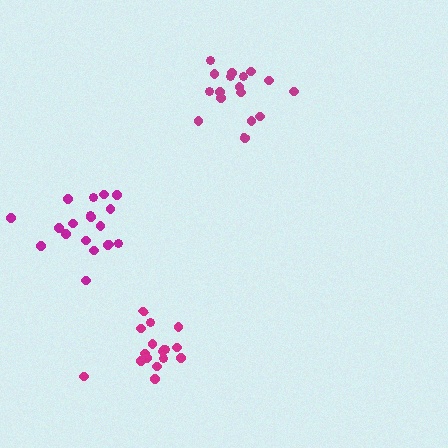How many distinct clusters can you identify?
There are 3 distinct clusters.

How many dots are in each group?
Group 1: 17 dots, Group 2: 17 dots, Group 3: 19 dots (53 total).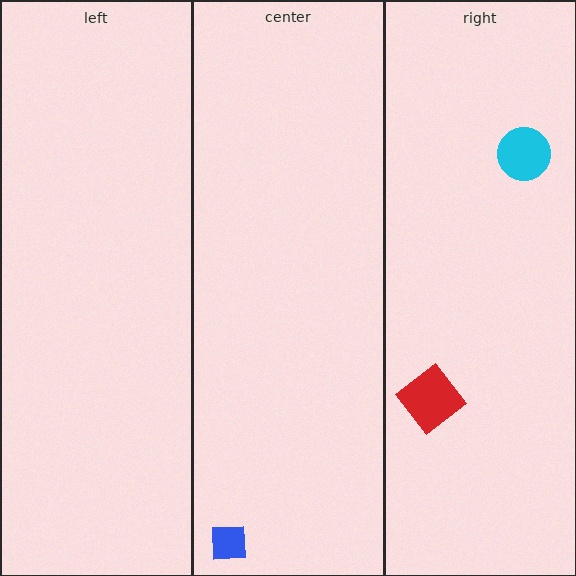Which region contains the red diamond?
The right region.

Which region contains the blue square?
The center region.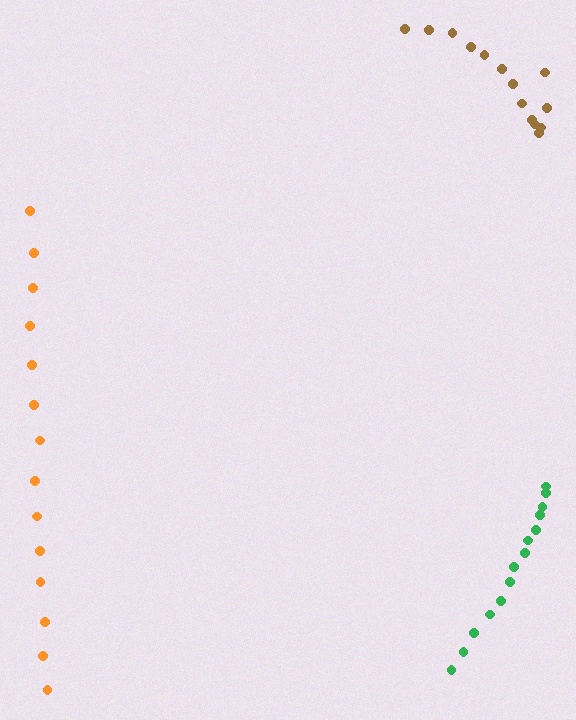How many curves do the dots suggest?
There are 3 distinct paths.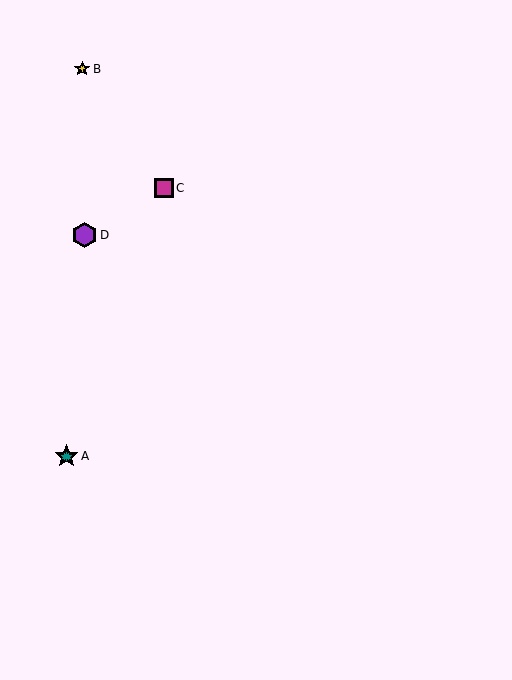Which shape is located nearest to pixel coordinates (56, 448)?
The teal star (labeled A) at (66, 456) is nearest to that location.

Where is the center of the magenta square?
The center of the magenta square is at (164, 188).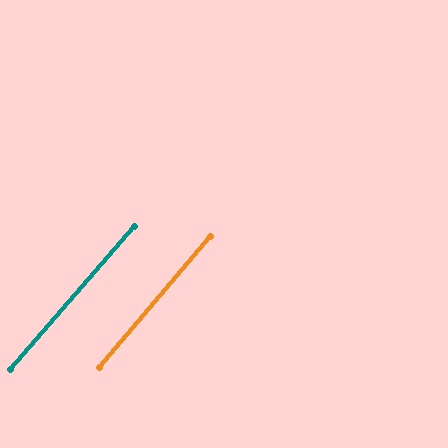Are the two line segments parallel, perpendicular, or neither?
Parallel — their directions differ by only 0.6°.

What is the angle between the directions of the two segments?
Approximately 1 degree.